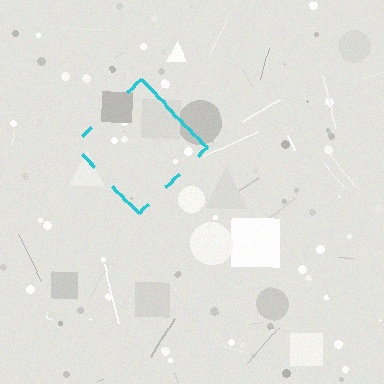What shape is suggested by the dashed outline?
The dashed outline suggests a diamond.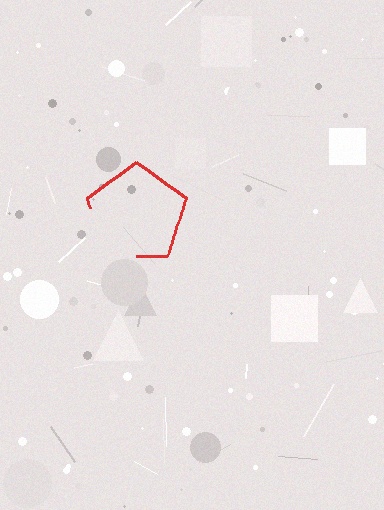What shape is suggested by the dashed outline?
The dashed outline suggests a pentagon.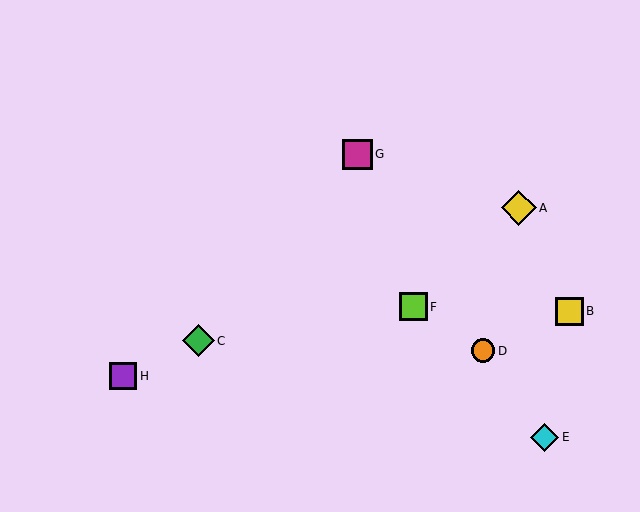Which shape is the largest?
The yellow diamond (labeled A) is the largest.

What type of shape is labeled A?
Shape A is a yellow diamond.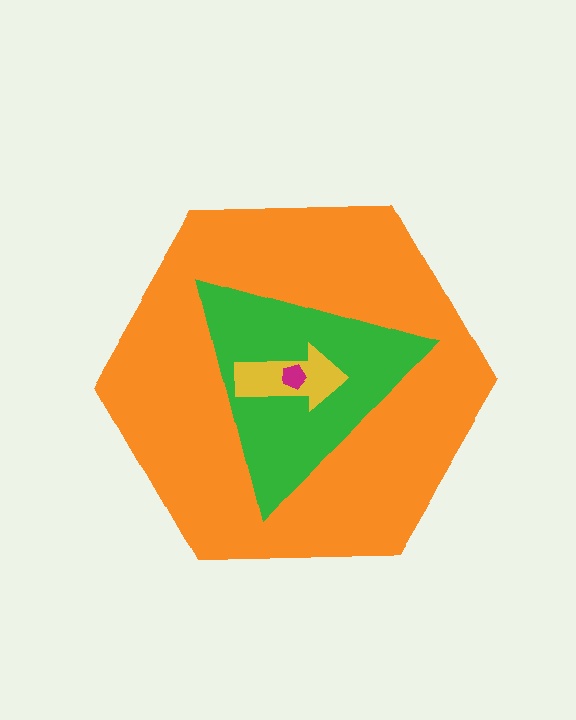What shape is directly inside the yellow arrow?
The magenta pentagon.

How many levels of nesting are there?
4.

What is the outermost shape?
The orange hexagon.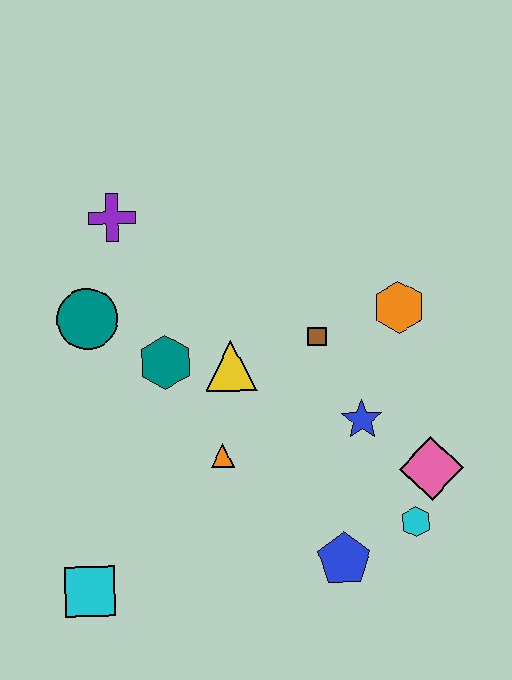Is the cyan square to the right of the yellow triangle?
No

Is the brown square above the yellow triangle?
Yes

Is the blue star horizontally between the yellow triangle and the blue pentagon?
No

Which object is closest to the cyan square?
The orange triangle is closest to the cyan square.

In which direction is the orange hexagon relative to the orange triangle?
The orange hexagon is to the right of the orange triangle.